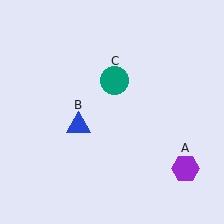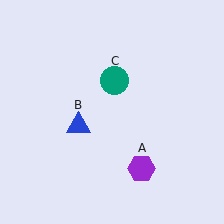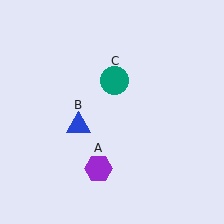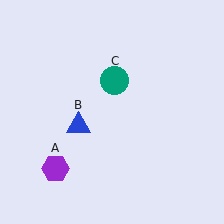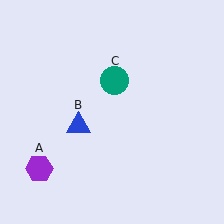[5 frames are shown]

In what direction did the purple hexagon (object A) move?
The purple hexagon (object A) moved left.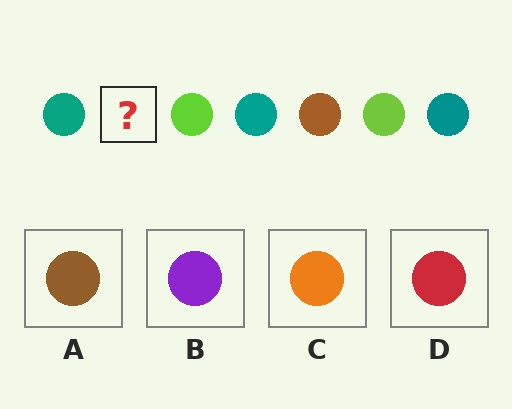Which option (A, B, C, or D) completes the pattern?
A.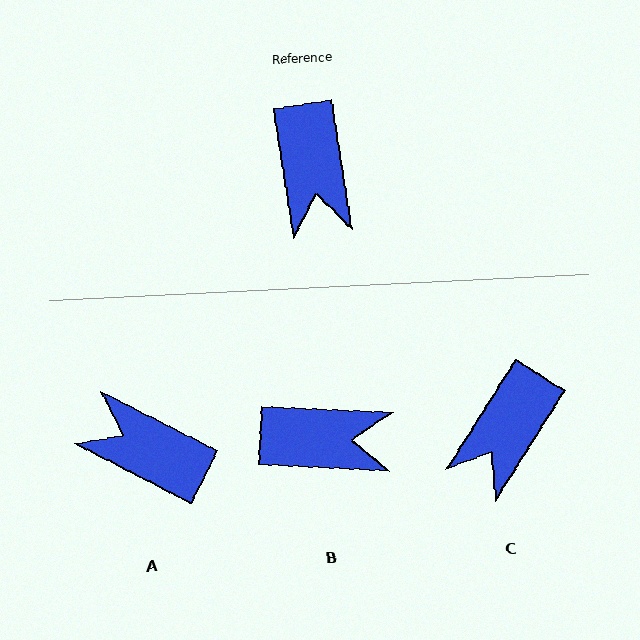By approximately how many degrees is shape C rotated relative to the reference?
Approximately 41 degrees clockwise.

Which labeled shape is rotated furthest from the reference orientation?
A, about 126 degrees away.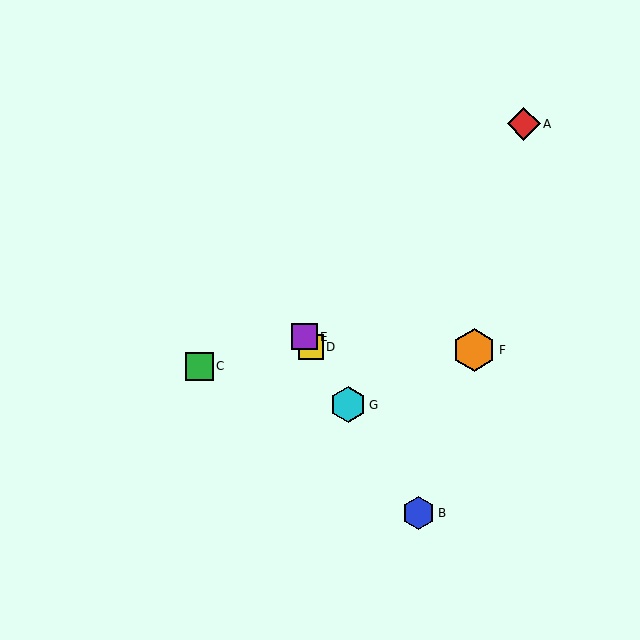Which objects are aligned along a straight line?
Objects B, D, E, G are aligned along a straight line.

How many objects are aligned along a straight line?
4 objects (B, D, E, G) are aligned along a straight line.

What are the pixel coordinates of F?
Object F is at (474, 350).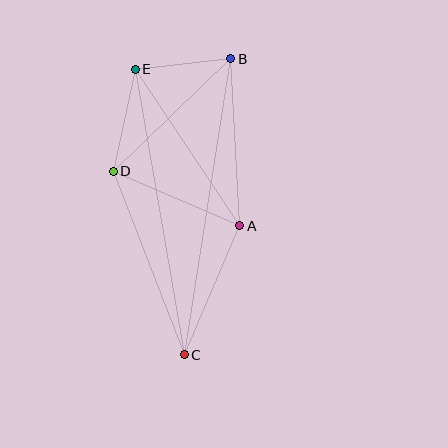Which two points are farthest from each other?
Points B and C are farthest from each other.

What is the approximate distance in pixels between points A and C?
The distance between A and C is approximately 140 pixels.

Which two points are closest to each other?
Points B and E are closest to each other.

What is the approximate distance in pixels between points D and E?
The distance between D and E is approximately 104 pixels.